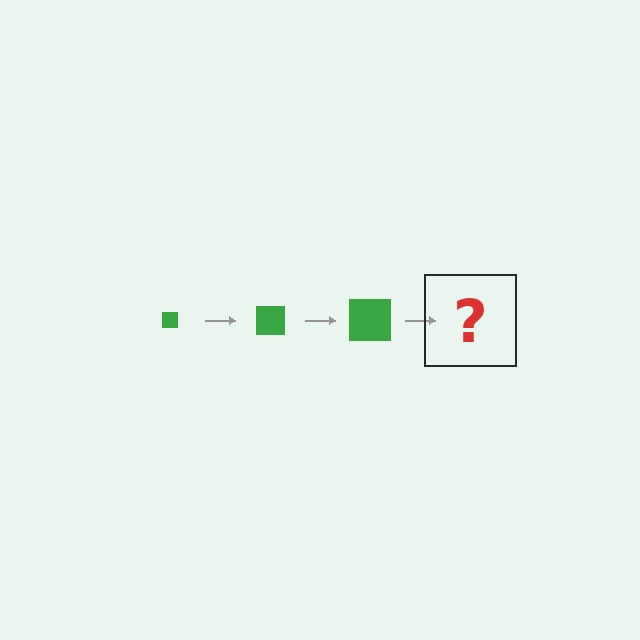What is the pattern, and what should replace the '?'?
The pattern is that the square gets progressively larger each step. The '?' should be a green square, larger than the previous one.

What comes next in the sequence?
The next element should be a green square, larger than the previous one.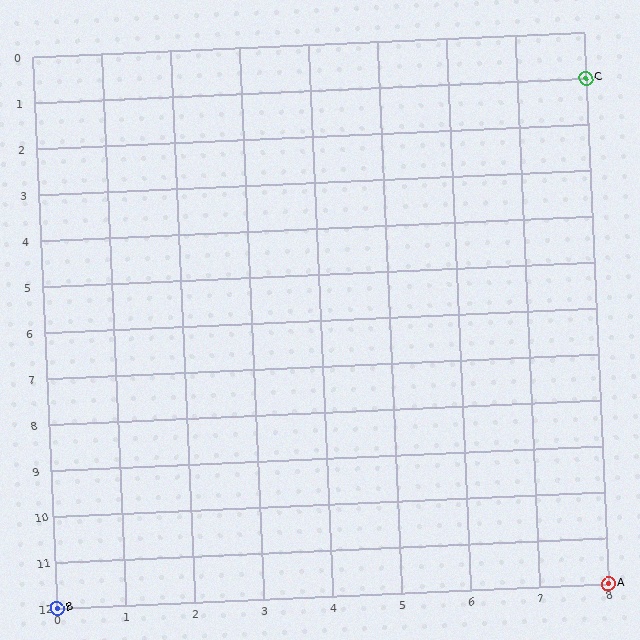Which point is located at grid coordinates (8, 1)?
Point C is at (8, 1).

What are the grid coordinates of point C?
Point C is at grid coordinates (8, 1).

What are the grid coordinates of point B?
Point B is at grid coordinates (0, 12).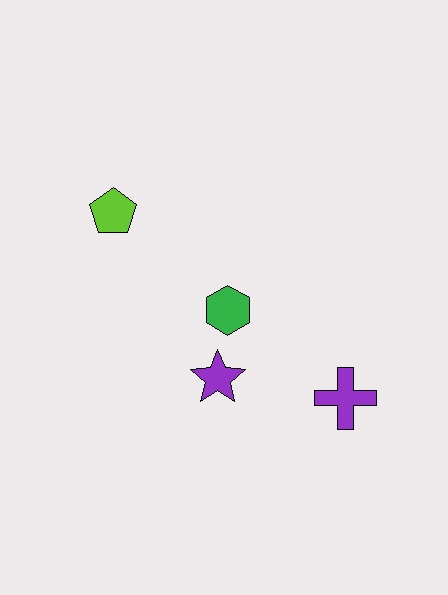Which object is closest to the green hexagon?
The purple star is closest to the green hexagon.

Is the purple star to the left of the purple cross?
Yes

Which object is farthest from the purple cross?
The lime pentagon is farthest from the purple cross.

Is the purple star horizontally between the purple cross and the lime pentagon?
Yes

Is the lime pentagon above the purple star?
Yes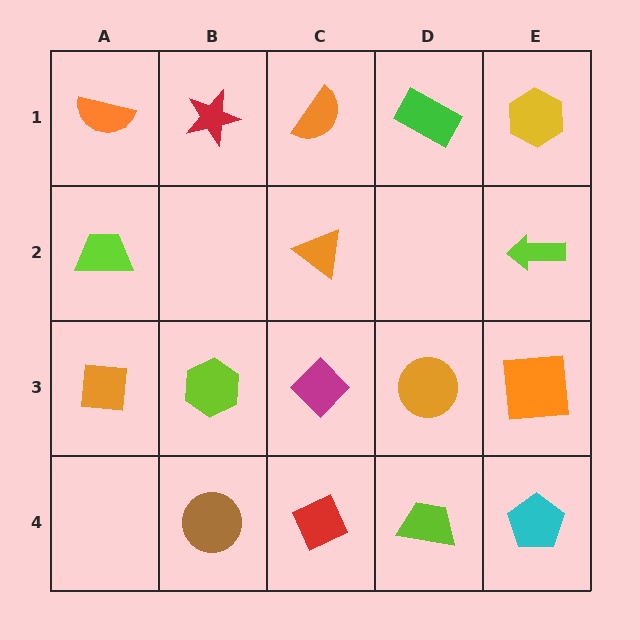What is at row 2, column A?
A lime trapezoid.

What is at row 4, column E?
A cyan pentagon.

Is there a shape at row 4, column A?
No, that cell is empty.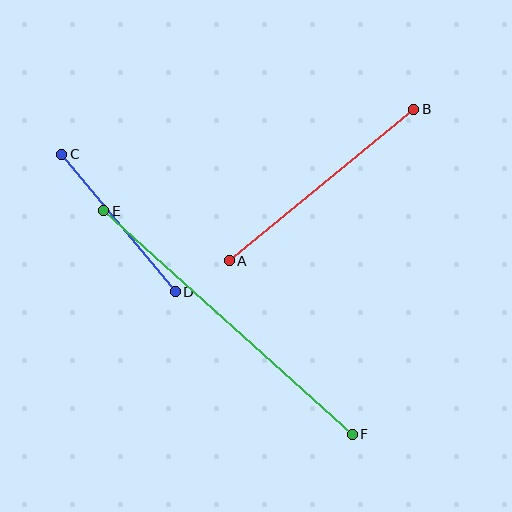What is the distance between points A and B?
The distance is approximately 238 pixels.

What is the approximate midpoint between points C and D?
The midpoint is at approximately (119, 223) pixels.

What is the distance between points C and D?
The distance is approximately 178 pixels.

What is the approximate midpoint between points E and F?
The midpoint is at approximately (228, 323) pixels.